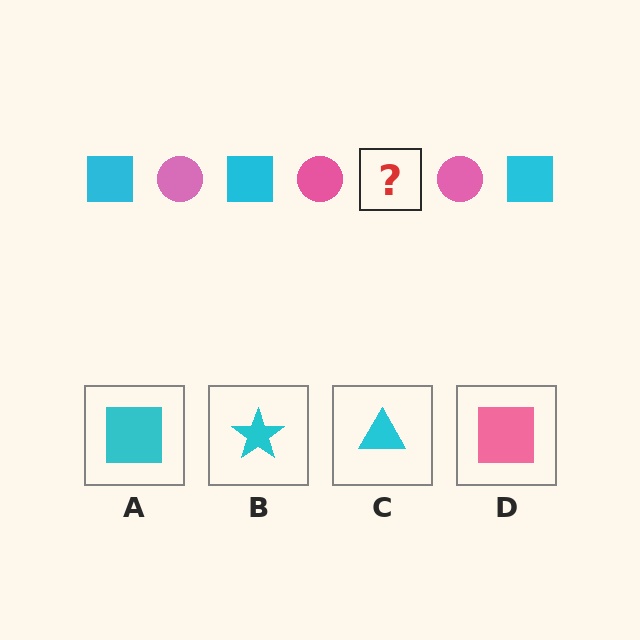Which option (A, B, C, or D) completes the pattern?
A.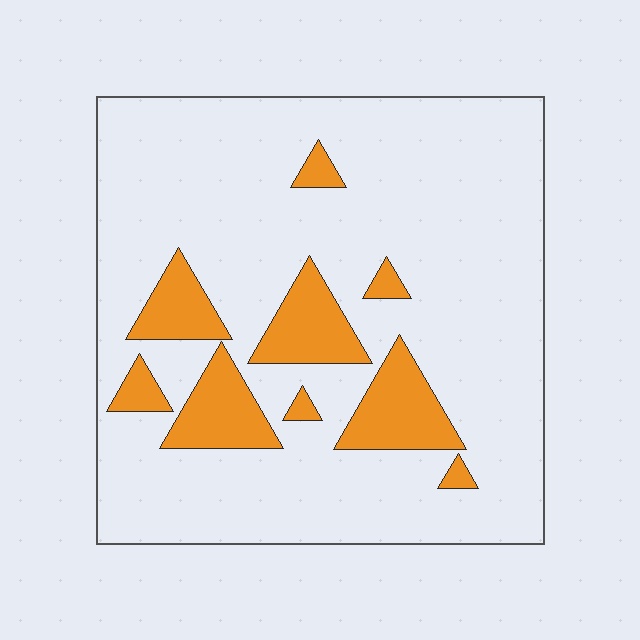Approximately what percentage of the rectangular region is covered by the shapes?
Approximately 15%.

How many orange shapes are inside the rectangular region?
9.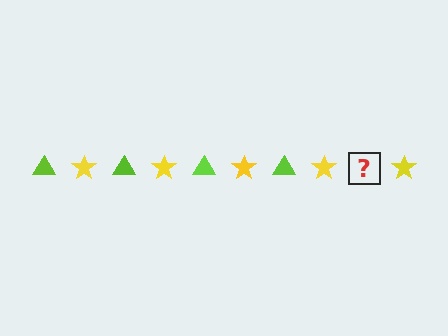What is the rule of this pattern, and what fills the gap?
The rule is that the pattern alternates between lime triangle and yellow star. The gap should be filled with a lime triangle.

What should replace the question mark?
The question mark should be replaced with a lime triangle.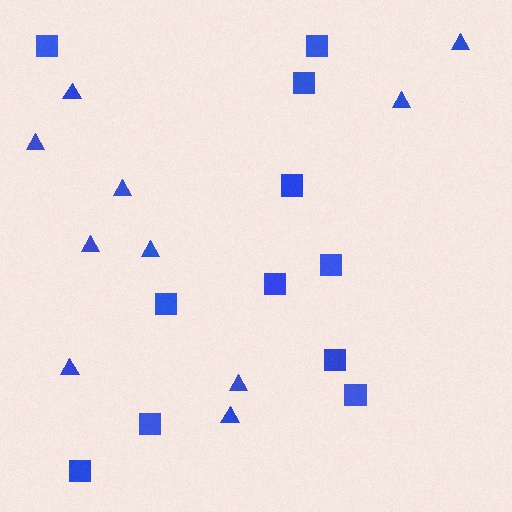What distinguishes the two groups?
There are 2 groups: one group of squares (11) and one group of triangles (10).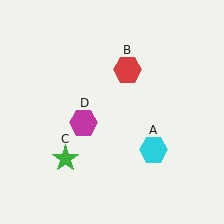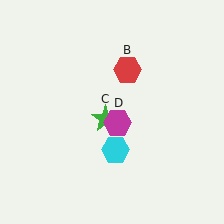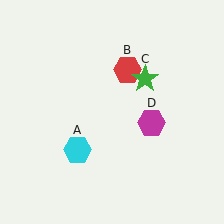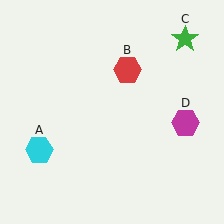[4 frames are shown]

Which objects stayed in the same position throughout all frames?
Red hexagon (object B) remained stationary.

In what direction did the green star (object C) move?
The green star (object C) moved up and to the right.